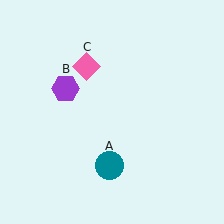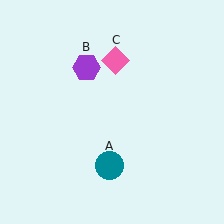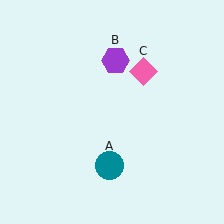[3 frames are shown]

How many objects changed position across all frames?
2 objects changed position: purple hexagon (object B), pink diamond (object C).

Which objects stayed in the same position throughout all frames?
Teal circle (object A) remained stationary.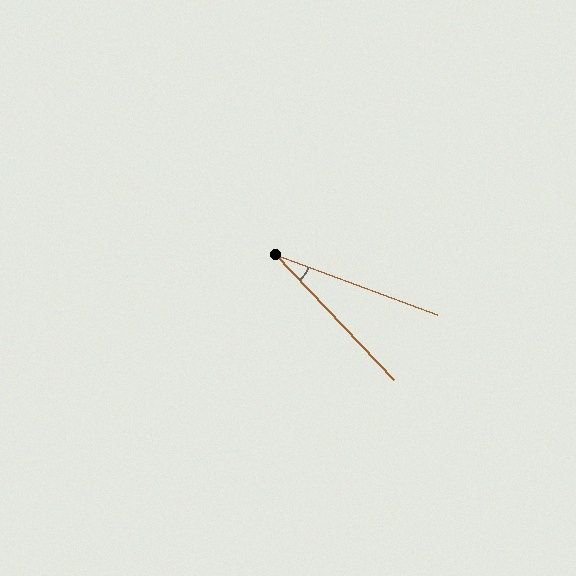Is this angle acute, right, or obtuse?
It is acute.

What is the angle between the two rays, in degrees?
Approximately 26 degrees.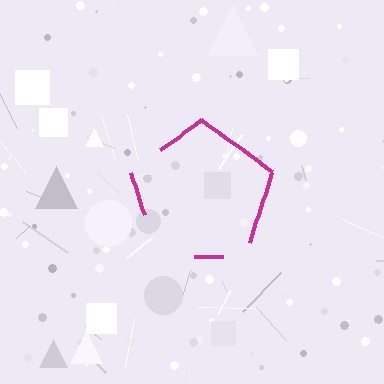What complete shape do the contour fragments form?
The contour fragments form a pentagon.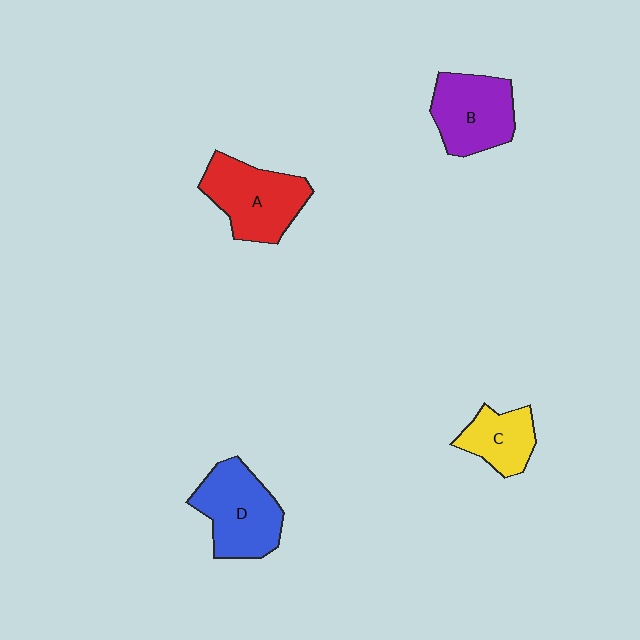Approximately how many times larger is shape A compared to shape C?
Approximately 1.6 times.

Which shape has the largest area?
Shape A (red).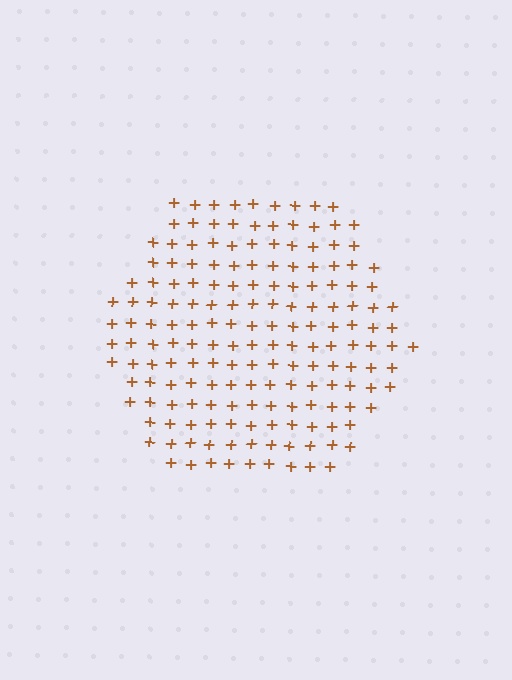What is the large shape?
The large shape is a hexagon.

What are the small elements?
The small elements are plus signs.